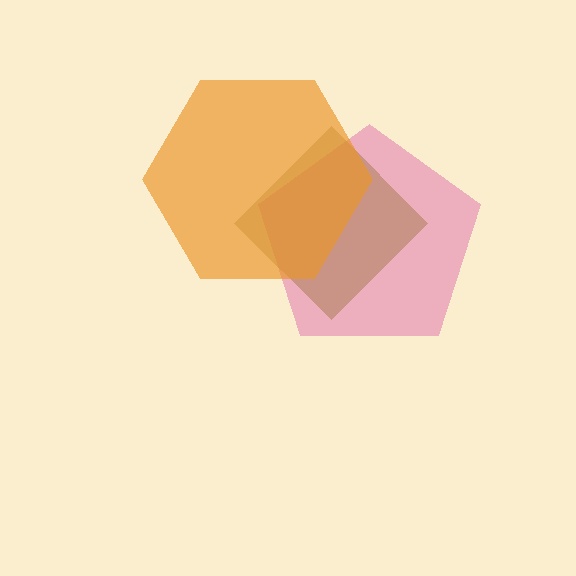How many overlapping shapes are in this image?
There are 3 overlapping shapes in the image.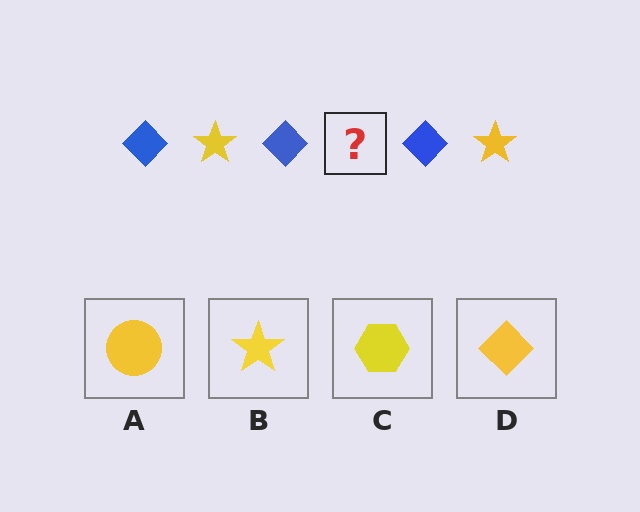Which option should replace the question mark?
Option B.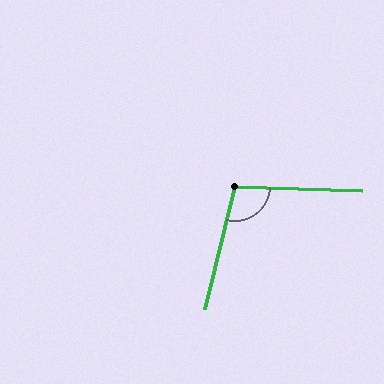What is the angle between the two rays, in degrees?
Approximately 102 degrees.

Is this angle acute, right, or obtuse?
It is obtuse.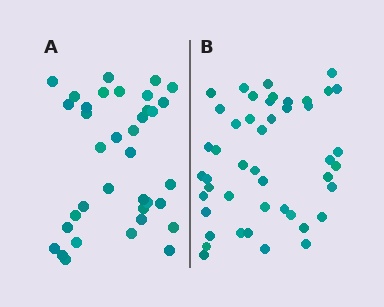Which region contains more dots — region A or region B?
Region B (the right region) has more dots.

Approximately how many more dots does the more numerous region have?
Region B has roughly 10 or so more dots than region A.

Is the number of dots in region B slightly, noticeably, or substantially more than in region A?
Region B has noticeably more, but not dramatically so. The ratio is roughly 1.3 to 1.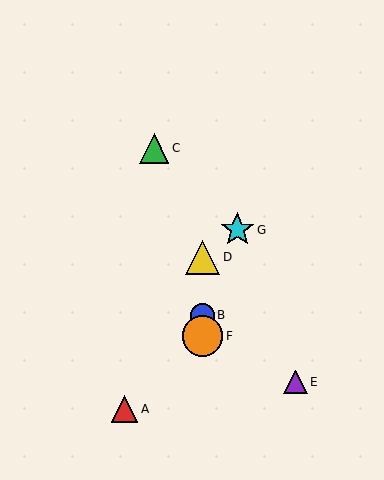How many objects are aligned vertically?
3 objects (B, D, F) are aligned vertically.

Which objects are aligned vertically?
Objects B, D, F are aligned vertically.